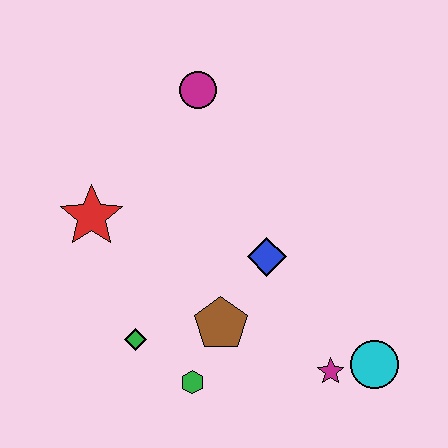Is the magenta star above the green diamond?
No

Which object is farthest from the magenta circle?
The cyan circle is farthest from the magenta circle.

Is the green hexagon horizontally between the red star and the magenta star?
Yes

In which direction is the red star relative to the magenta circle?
The red star is below the magenta circle.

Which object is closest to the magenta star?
The cyan circle is closest to the magenta star.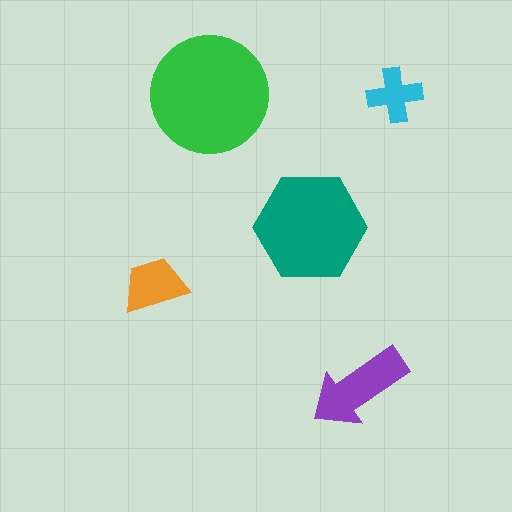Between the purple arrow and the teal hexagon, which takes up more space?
The teal hexagon.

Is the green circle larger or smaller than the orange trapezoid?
Larger.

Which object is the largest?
The green circle.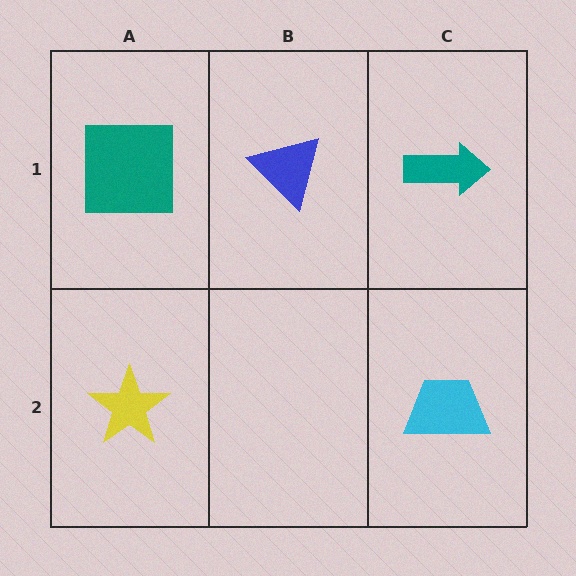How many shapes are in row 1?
3 shapes.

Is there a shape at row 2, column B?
No, that cell is empty.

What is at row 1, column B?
A blue triangle.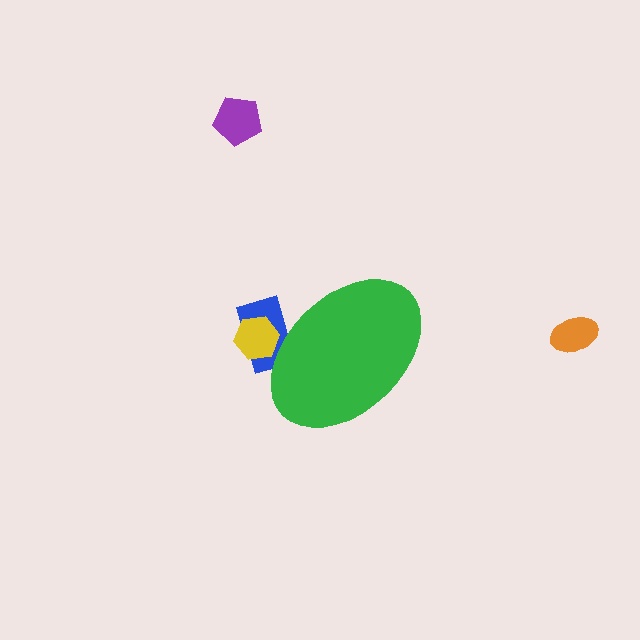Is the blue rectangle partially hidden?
Yes, the blue rectangle is partially hidden behind the green ellipse.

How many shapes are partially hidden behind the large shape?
2 shapes are partially hidden.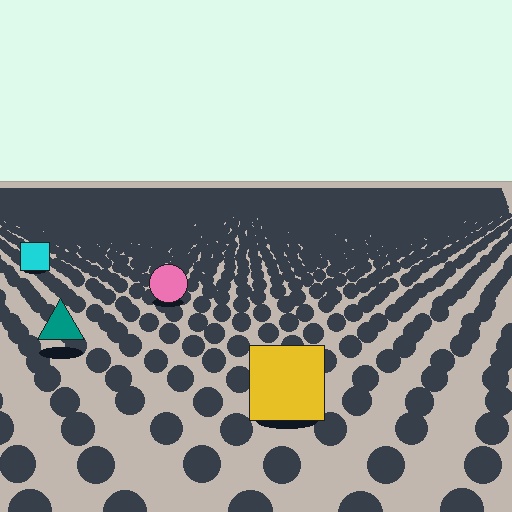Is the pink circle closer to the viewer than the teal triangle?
No. The teal triangle is closer — you can tell from the texture gradient: the ground texture is coarser near it.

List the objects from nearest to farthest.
From nearest to farthest: the yellow square, the teal triangle, the pink circle, the cyan square.